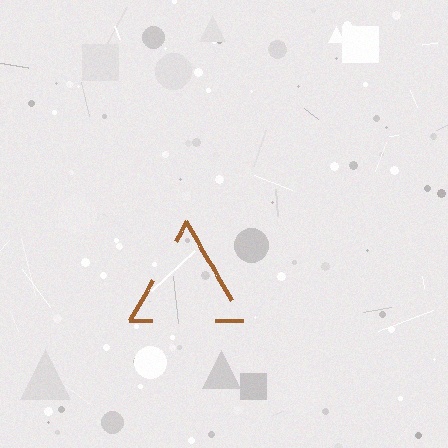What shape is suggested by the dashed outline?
The dashed outline suggests a triangle.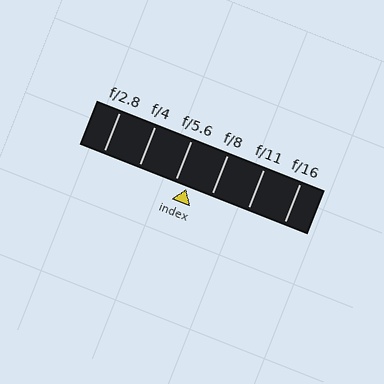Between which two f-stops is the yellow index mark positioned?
The index mark is between f/5.6 and f/8.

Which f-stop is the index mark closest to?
The index mark is closest to f/5.6.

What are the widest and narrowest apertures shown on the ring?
The widest aperture shown is f/2.8 and the narrowest is f/16.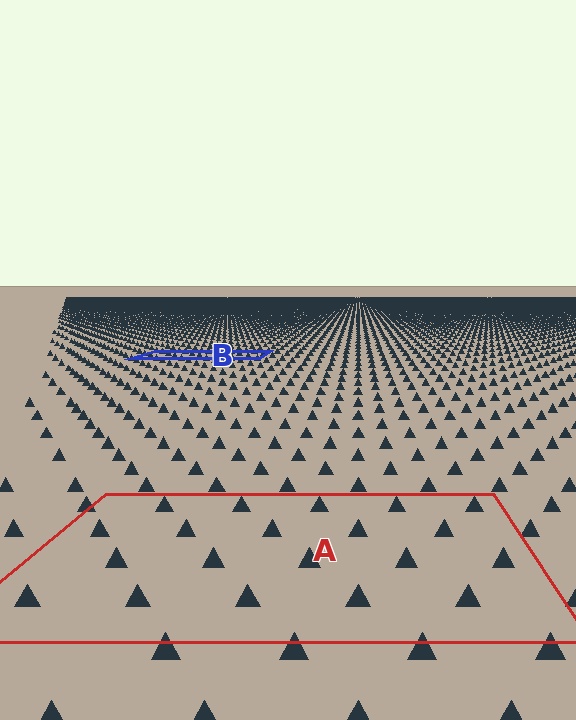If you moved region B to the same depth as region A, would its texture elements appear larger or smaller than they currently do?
They would appear larger. At a closer depth, the same texture elements are projected at a bigger on-screen size.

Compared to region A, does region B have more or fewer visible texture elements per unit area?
Region B has more texture elements per unit area — they are packed more densely because it is farther away.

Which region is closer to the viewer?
Region A is closer. The texture elements there are larger and more spread out.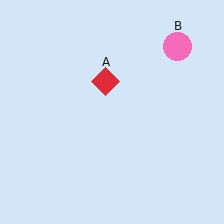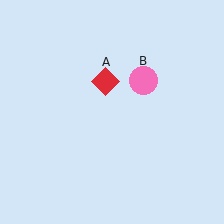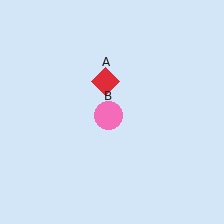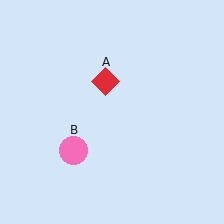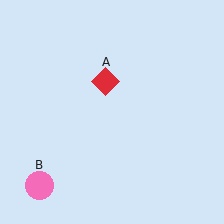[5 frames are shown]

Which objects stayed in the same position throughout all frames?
Red diamond (object A) remained stationary.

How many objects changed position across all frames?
1 object changed position: pink circle (object B).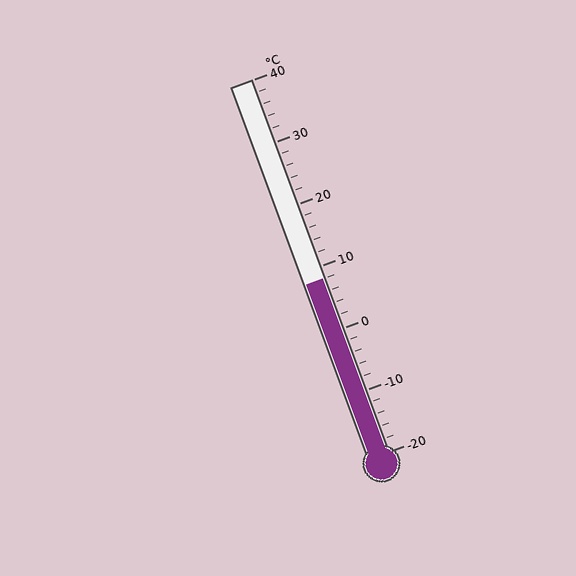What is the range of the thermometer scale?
The thermometer scale ranges from -20°C to 40°C.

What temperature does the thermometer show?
The thermometer shows approximately 8°C.